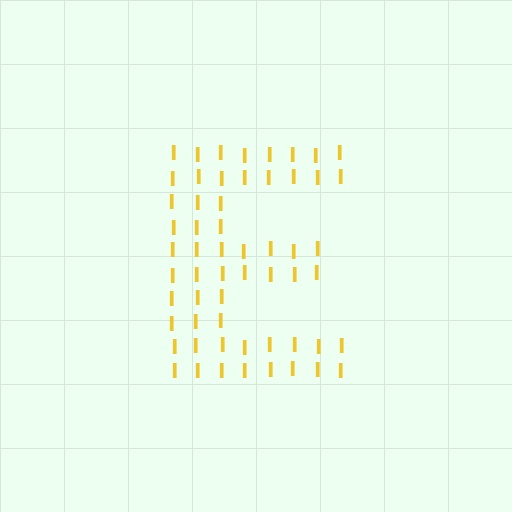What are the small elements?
The small elements are letter I's.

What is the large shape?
The large shape is the letter E.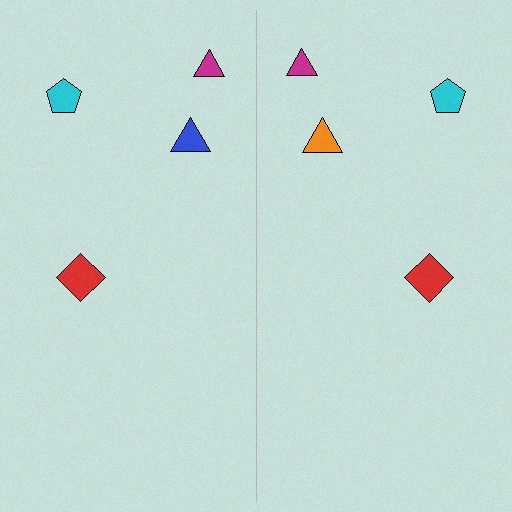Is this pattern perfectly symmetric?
No, the pattern is not perfectly symmetric. The orange triangle on the right side breaks the symmetry — its mirror counterpart is blue.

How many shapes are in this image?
There are 8 shapes in this image.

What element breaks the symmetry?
The orange triangle on the right side breaks the symmetry — its mirror counterpart is blue.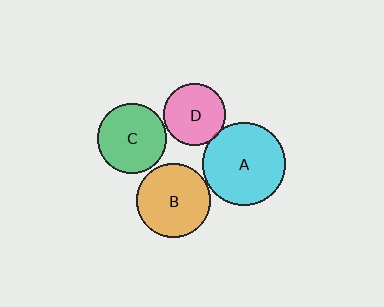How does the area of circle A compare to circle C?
Approximately 1.4 times.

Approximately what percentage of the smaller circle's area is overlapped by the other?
Approximately 5%.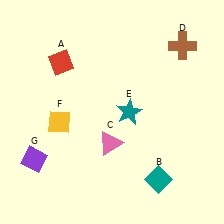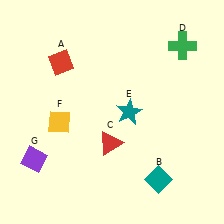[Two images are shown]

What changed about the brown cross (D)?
In Image 1, D is brown. In Image 2, it changed to green.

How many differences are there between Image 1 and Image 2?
There are 2 differences between the two images.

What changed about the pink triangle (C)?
In Image 1, C is pink. In Image 2, it changed to red.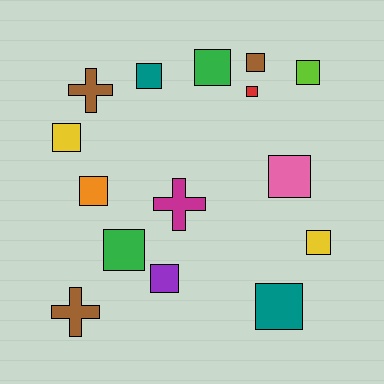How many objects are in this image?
There are 15 objects.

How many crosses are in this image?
There are 3 crosses.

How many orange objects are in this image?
There is 1 orange object.